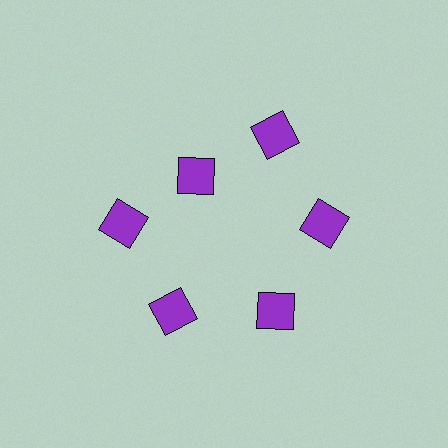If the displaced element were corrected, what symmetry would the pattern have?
It would have 6-fold rotational symmetry — the pattern would map onto itself every 60 degrees.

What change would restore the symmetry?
The symmetry would be restored by moving it outward, back onto the ring so that all 6 squares sit at equal angles and equal distance from the center.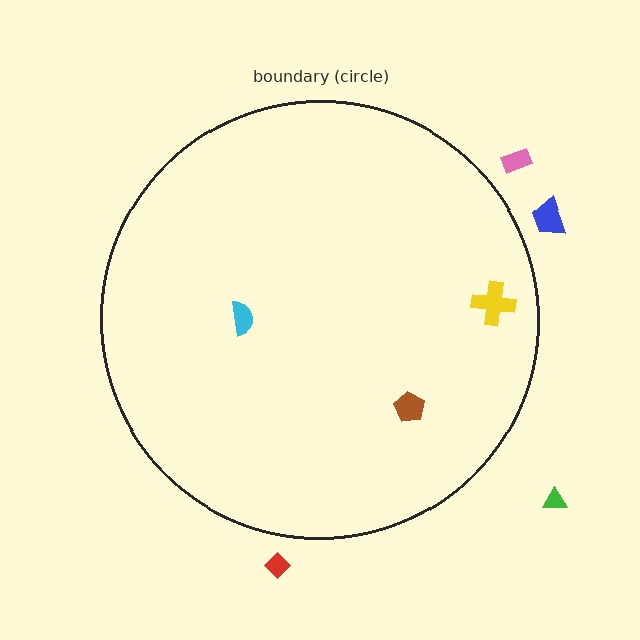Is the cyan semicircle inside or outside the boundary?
Inside.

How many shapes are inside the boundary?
3 inside, 4 outside.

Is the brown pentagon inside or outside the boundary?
Inside.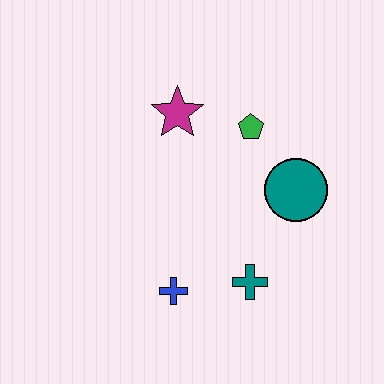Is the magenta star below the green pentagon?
No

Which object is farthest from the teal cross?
The magenta star is farthest from the teal cross.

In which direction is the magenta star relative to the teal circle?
The magenta star is to the left of the teal circle.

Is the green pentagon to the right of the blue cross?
Yes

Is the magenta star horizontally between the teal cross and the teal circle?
No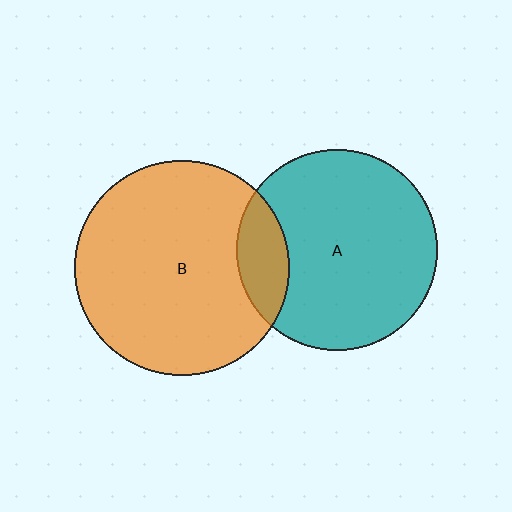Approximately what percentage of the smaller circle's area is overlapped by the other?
Approximately 15%.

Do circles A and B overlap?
Yes.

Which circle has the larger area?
Circle B (orange).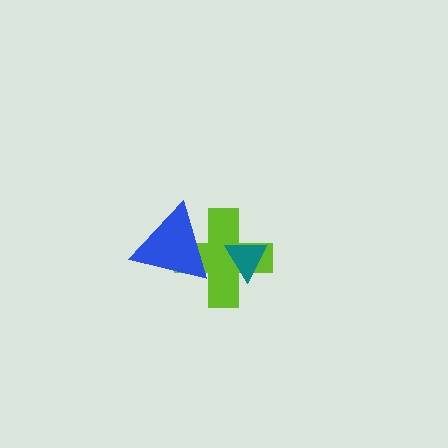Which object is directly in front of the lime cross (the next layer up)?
The teal triangle is directly in front of the lime cross.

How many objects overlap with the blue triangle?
1 object overlaps with the blue triangle.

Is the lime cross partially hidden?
Yes, it is partially covered by another shape.